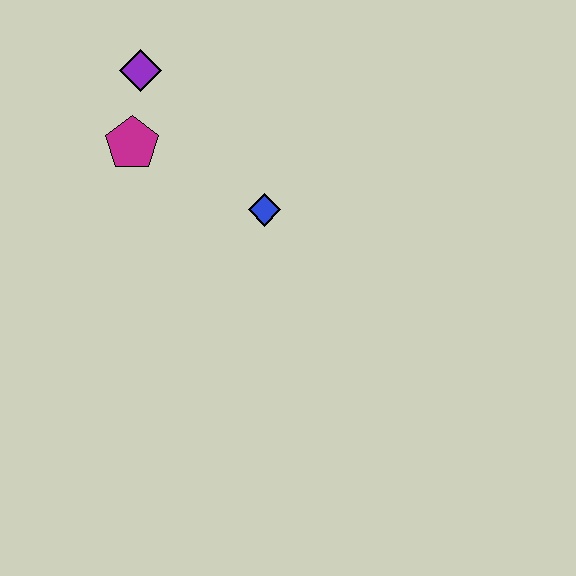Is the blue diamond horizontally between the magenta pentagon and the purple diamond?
No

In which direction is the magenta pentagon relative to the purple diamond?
The magenta pentagon is below the purple diamond.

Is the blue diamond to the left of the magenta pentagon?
No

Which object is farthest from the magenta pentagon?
The blue diamond is farthest from the magenta pentagon.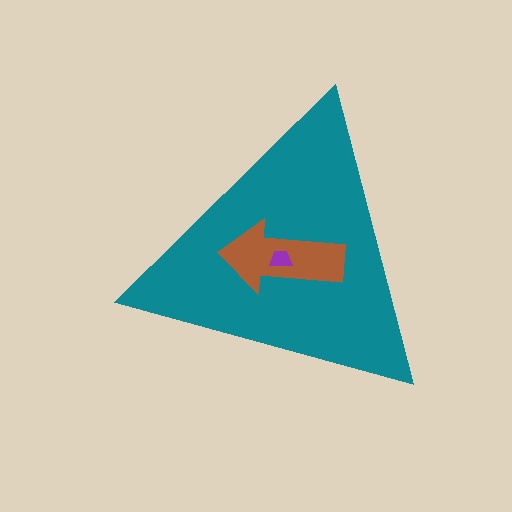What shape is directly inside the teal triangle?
The brown arrow.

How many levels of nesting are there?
3.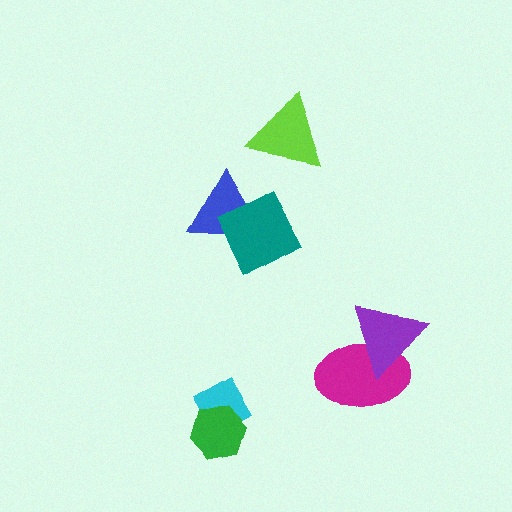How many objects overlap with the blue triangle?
1 object overlaps with the blue triangle.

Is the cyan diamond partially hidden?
Yes, it is partially covered by another shape.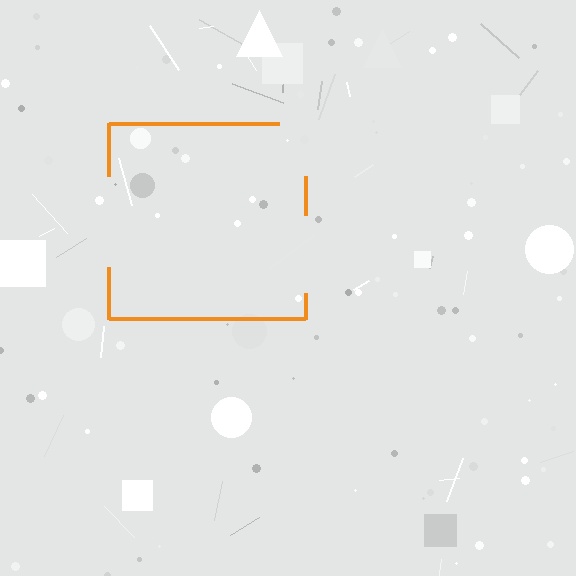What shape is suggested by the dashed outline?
The dashed outline suggests a square.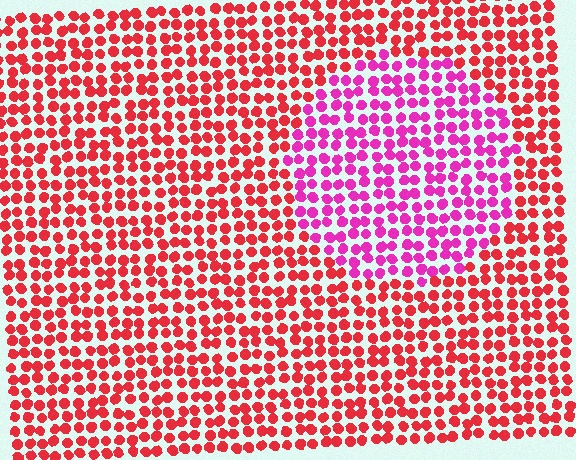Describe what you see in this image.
The image is filled with small red elements in a uniform arrangement. A circle-shaped region is visible where the elements are tinted to a slightly different hue, forming a subtle color boundary.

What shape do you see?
I see a circle.